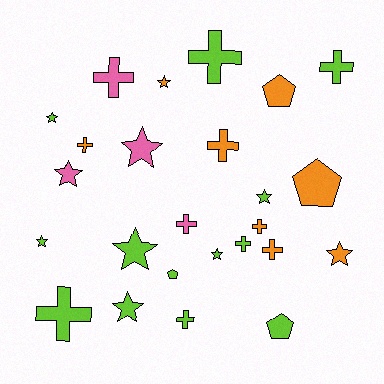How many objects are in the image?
There are 25 objects.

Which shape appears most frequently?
Cross, with 11 objects.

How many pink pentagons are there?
There are no pink pentagons.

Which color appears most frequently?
Lime, with 13 objects.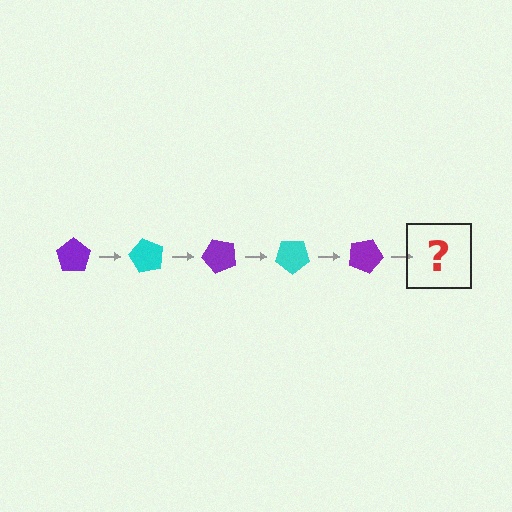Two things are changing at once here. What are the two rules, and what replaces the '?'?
The two rules are that it rotates 60 degrees each step and the color cycles through purple and cyan. The '?' should be a cyan pentagon, rotated 300 degrees from the start.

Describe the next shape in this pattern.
It should be a cyan pentagon, rotated 300 degrees from the start.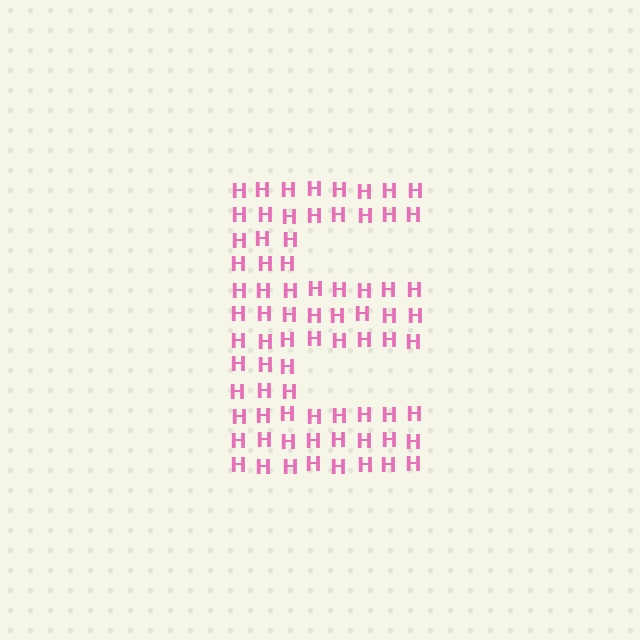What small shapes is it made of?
It is made of small letter H's.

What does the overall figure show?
The overall figure shows the letter E.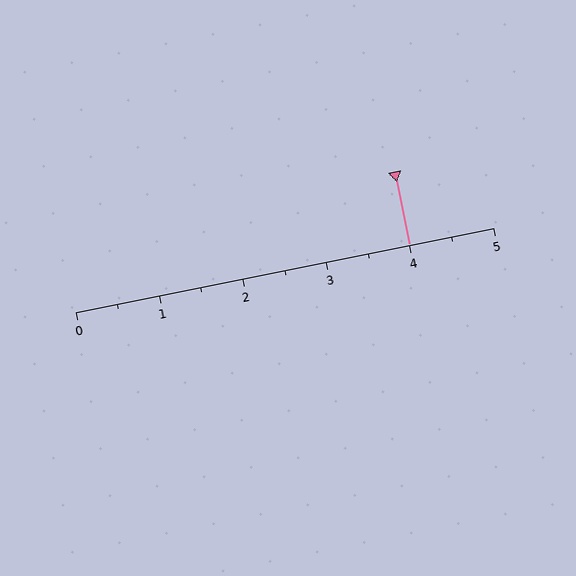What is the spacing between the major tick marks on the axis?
The major ticks are spaced 1 apart.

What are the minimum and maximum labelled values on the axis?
The axis runs from 0 to 5.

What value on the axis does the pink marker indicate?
The marker indicates approximately 4.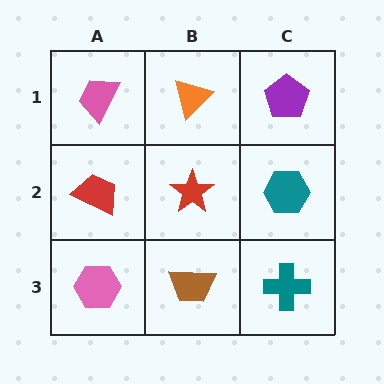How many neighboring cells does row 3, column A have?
2.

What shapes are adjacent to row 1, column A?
A red trapezoid (row 2, column A), an orange triangle (row 1, column B).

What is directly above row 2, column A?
A pink trapezoid.